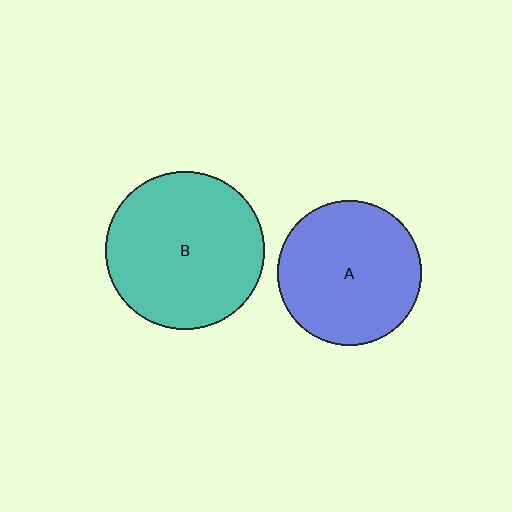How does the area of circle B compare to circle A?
Approximately 1.2 times.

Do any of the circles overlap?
No, none of the circles overlap.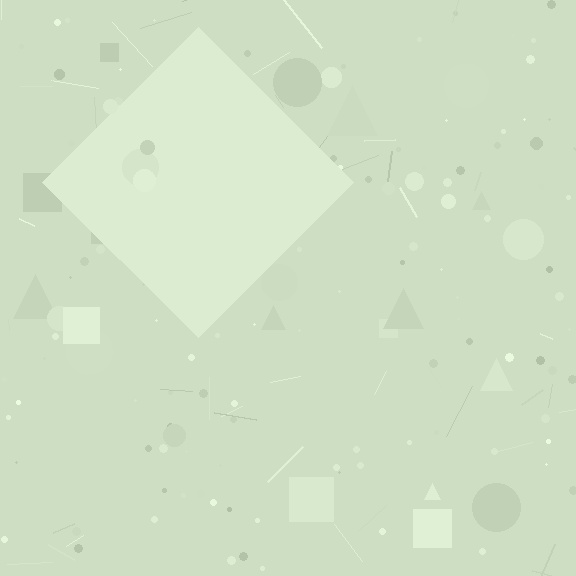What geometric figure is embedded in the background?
A diamond is embedded in the background.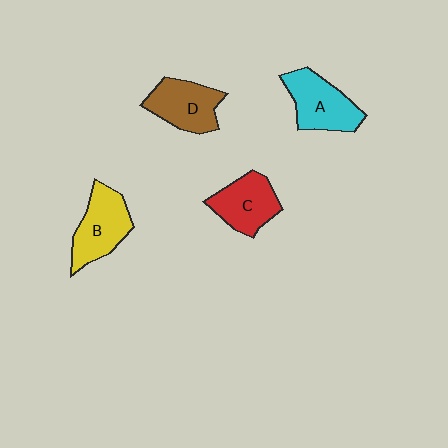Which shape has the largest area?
Shape A (cyan).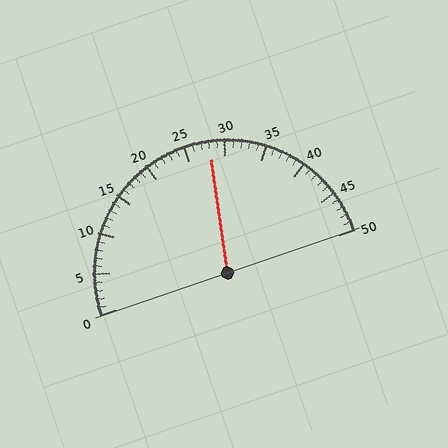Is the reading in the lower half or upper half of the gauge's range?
The reading is in the upper half of the range (0 to 50).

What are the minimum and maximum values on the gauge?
The gauge ranges from 0 to 50.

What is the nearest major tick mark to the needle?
The nearest major tick mark is 30.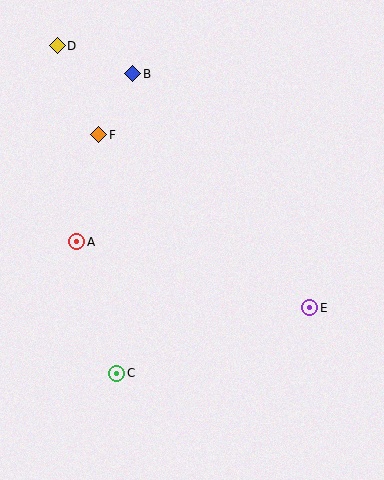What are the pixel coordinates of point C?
Point C is at (117, 373).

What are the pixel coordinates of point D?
Point D is at (57, 46).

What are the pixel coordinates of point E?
Point E is at (310, 308).